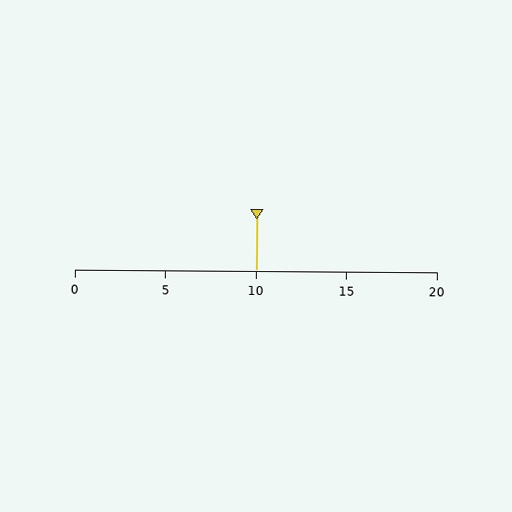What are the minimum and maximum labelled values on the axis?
The axis runs from 0 to 20.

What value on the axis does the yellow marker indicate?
The marker indicates approximately 10.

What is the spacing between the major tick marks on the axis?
The major ticks are spaced 5 apart.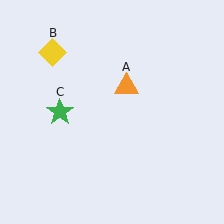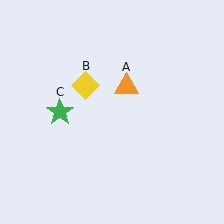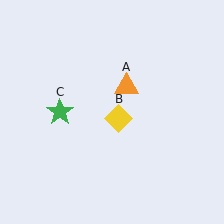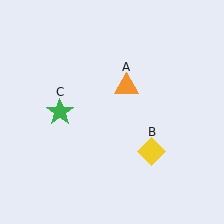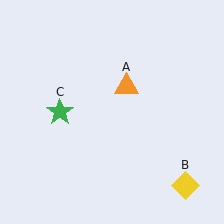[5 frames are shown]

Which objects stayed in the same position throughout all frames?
Orange triangle (object A) and green star (object C) remained stationary.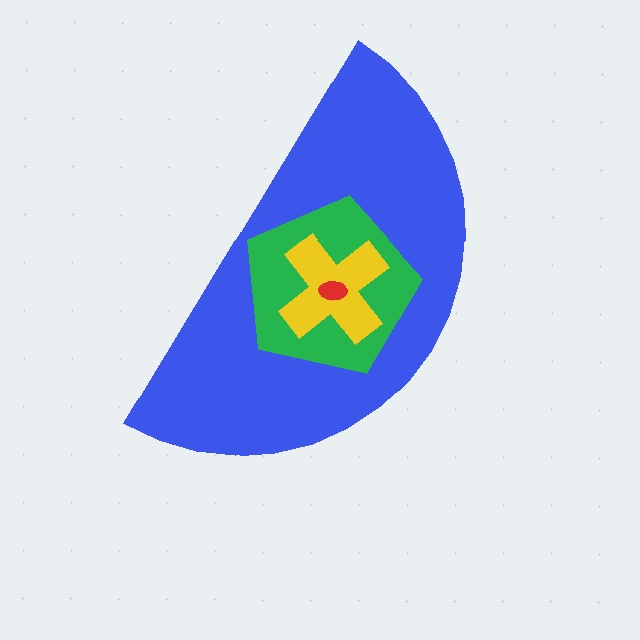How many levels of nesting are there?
4.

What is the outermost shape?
The blue semicircle.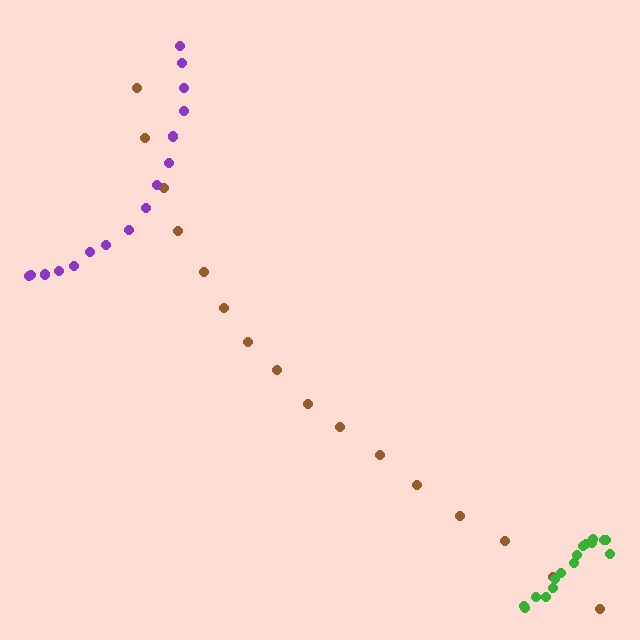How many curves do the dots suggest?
There are 3 distinct paths.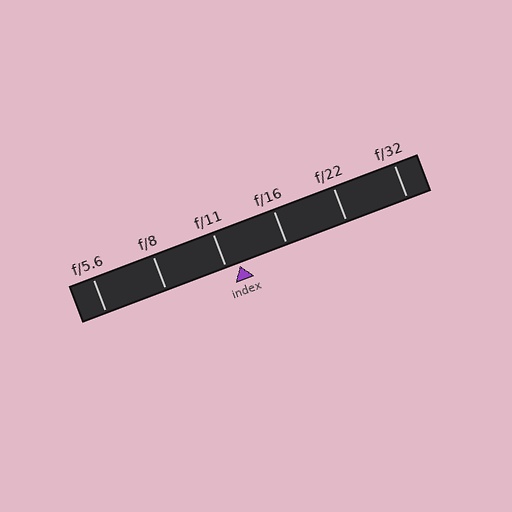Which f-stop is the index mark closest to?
The index mark is closest to f/11.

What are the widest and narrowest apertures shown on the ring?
The widest aperture shown is f/5.6 and the narrowest is f/32.